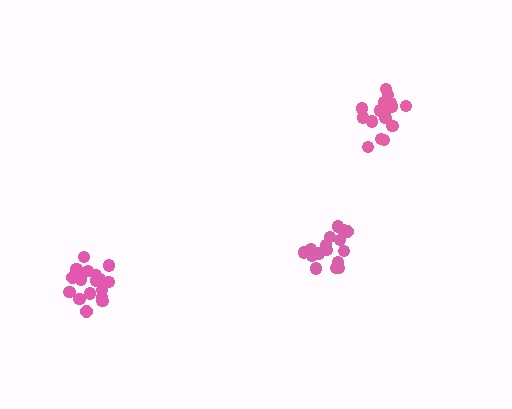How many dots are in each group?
Group 1: 18 dots, Group 2: 18 dots, Group 3: 16 dots (52 total).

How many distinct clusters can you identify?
There are 3 distinct clusters.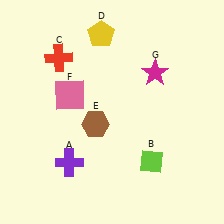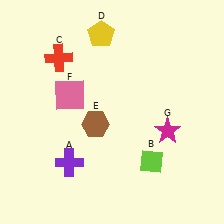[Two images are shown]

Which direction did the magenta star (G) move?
The magenta star (G) moved down.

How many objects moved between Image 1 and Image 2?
1 object moved between the two images.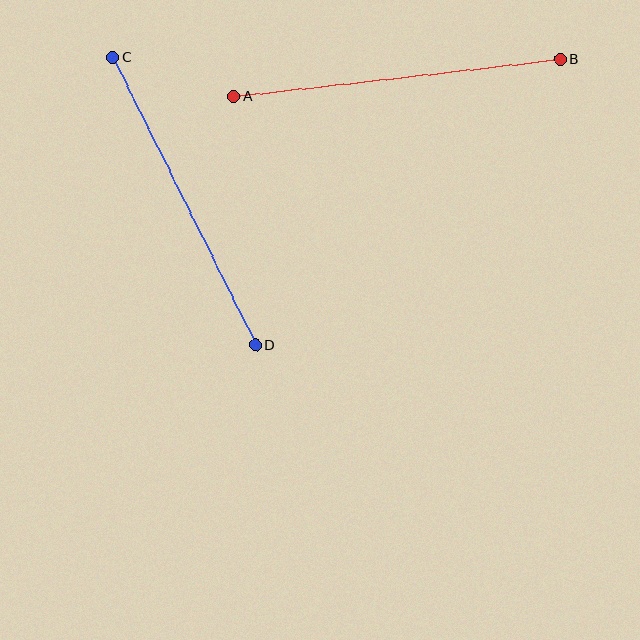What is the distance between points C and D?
The distance is approximately 321 pixels.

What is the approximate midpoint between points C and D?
The midpoint is at approximately (184, 201) pixels.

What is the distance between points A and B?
The distance is approximately 329 pixels.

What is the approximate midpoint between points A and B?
The midpoint is at approximately (397, 78) pixels.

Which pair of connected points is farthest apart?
Points A and B are farthest apart.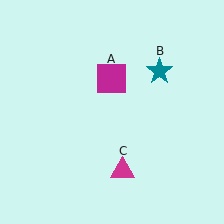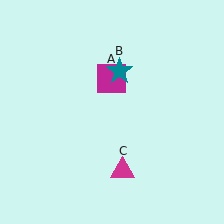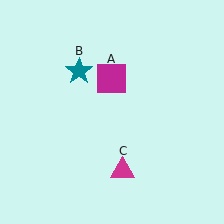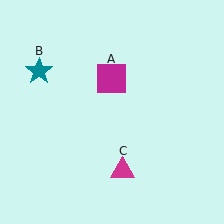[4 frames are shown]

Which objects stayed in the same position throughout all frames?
Magenta square (object A) and magenta triangle (object C) remained stationary.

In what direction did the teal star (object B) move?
The teal star (object B) moved left.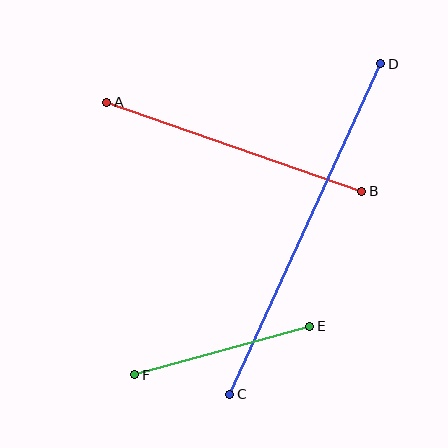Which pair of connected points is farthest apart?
Points C and D are farthest apart.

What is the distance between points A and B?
The distance is approximately 270 pixels.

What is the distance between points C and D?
The distance is approximately 363 pixels.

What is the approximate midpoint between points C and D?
The midpoint is at approximately (305, 229) pixels.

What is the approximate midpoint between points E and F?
The midpoint is at approximately (222, 350) pixels.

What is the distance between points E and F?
The distance is approximately 181 pixels.